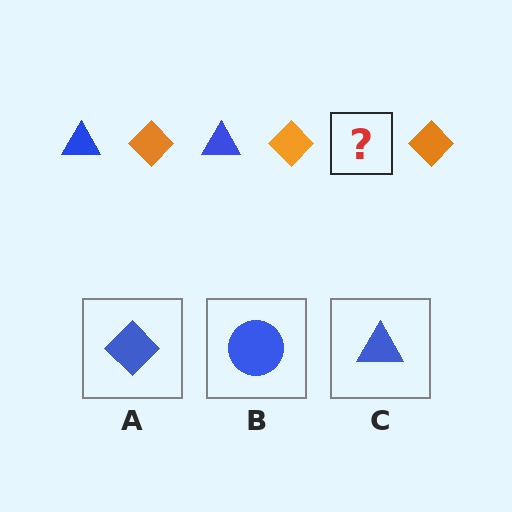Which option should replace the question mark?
Option C.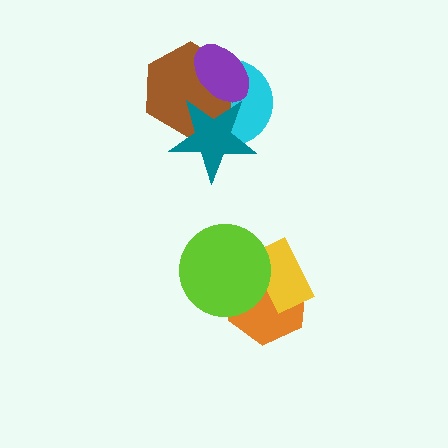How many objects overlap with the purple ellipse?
3 objects overlap with the purple ellipse.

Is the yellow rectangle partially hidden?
Yes, it is partially covered by another shape.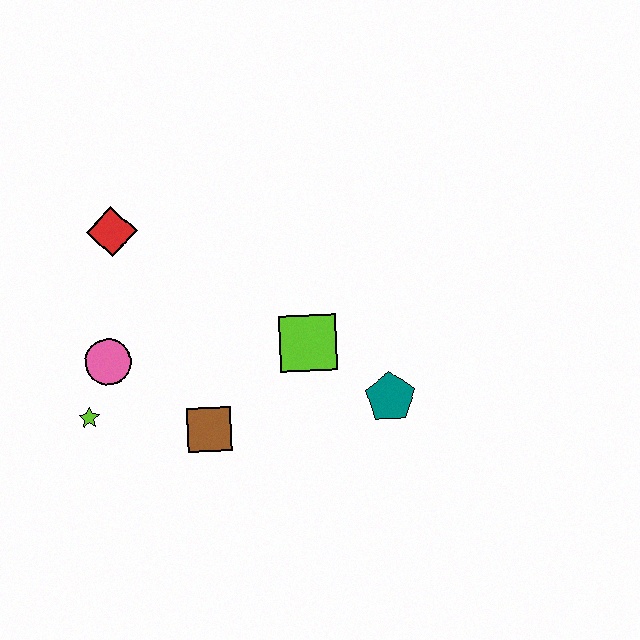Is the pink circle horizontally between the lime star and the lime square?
Yes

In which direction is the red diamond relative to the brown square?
The red diamond is above the brown square.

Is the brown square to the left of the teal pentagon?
Yes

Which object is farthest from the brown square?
The red diamond is farthest from the brown square.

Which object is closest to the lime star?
The pink circle is closest to the lime star.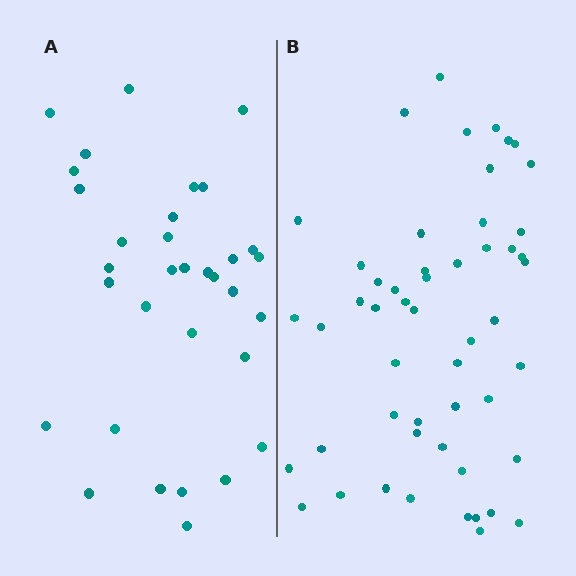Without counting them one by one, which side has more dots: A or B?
Region B (the right region) has more dots.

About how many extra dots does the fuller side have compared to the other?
Region B has approximately 20 more dots than region A.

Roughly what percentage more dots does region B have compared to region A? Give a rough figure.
About 60% more.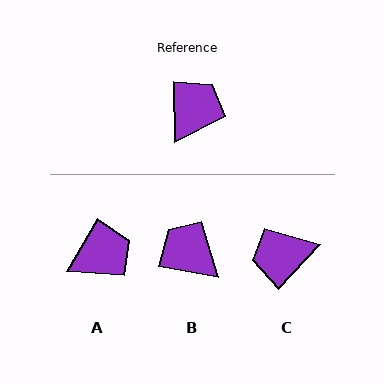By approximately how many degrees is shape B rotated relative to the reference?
Approximately 80 degrees counter-clockwise.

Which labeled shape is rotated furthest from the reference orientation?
C, about 136 degrees away.